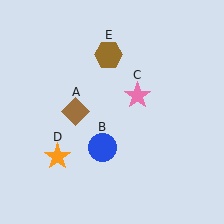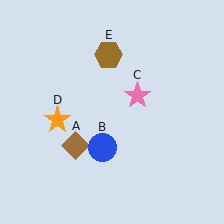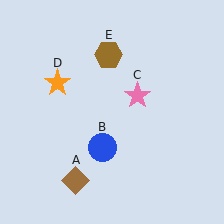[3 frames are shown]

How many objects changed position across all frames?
2 objects changed position: brown diamond (object A), orange star (object D).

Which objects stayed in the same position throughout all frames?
Blue circle (object B) and pink star (object C) and brown hexagon (object E) remained stationary.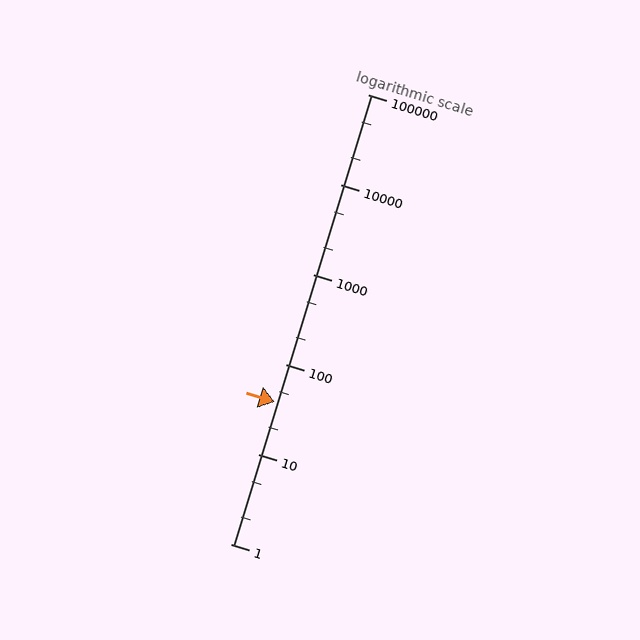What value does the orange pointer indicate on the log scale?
The pointer indicates approximately 38.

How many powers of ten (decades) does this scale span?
The scale spans 5 decades, from 1 to 100000.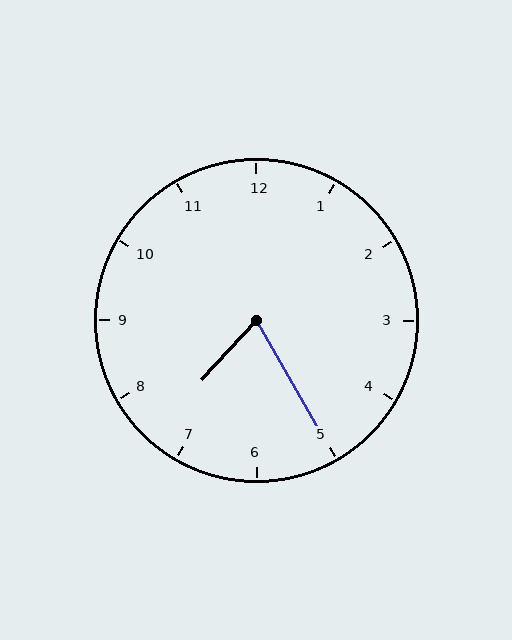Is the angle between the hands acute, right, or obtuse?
It is acute.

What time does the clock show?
7:25.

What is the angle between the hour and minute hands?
Approximately 72 degrees.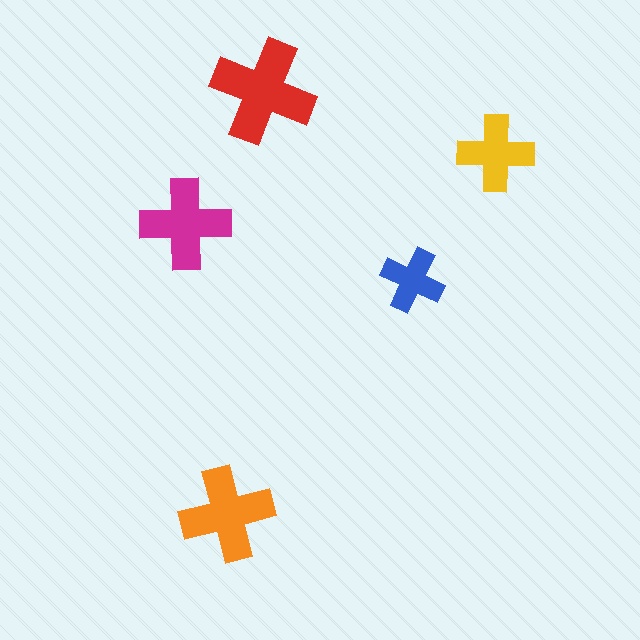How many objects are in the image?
There are 5 objects in the image.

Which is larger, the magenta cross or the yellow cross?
The magenta one.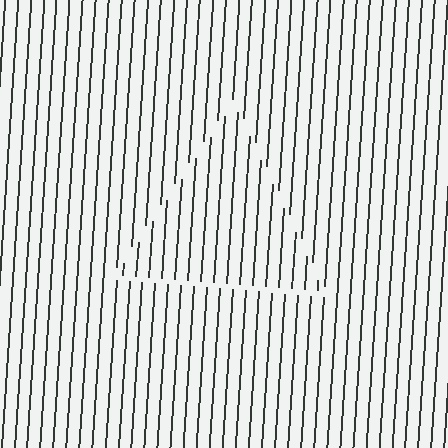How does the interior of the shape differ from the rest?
The interior of the shape contains the same grating, shifted by half a period — the contour is defined by the phase discontinuity where line-ends from the inner and outer gratings abut.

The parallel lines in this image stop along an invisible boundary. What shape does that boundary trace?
An illusory triangle. The interior of the shape contains the same grating, shifted by half a period — the contour is defined by the phase discontinuity where line-ends from the inner and outer gratings abut.